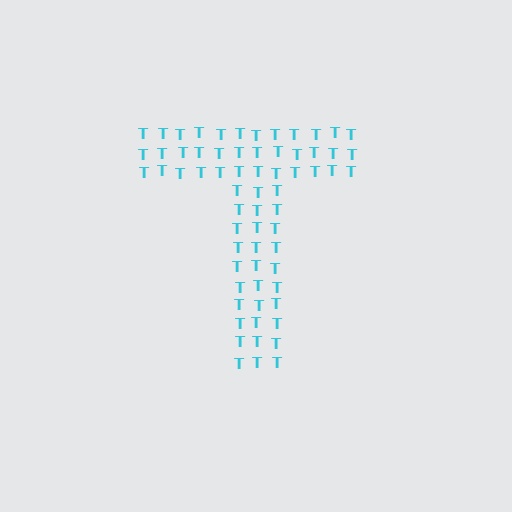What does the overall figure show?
The overall figure shows the letter T.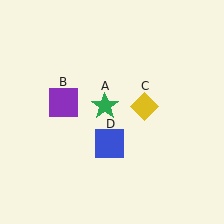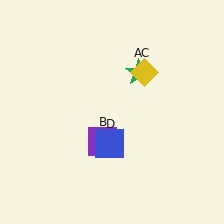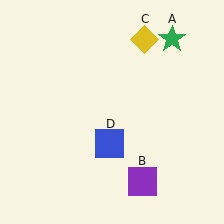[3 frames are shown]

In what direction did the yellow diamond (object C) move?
The yellow diamond (object C) moved up.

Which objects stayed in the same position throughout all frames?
Blue square (object D) remained stationary.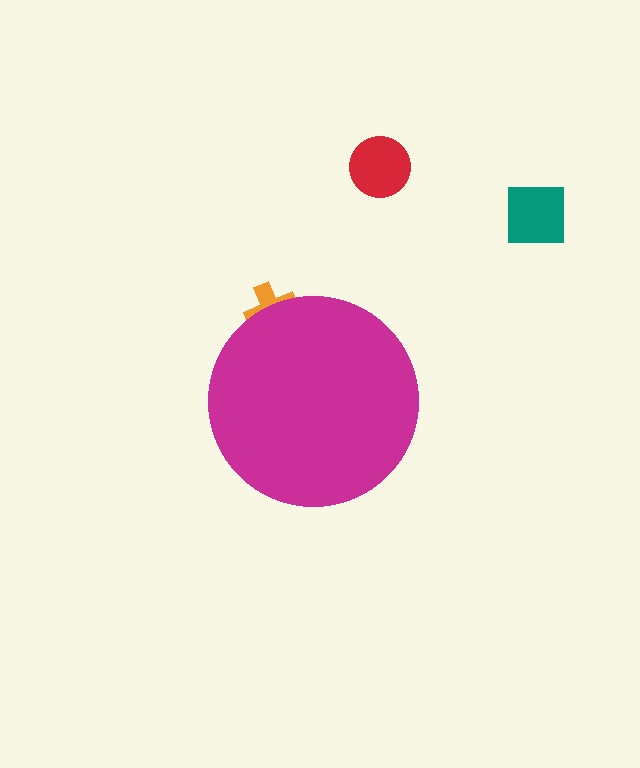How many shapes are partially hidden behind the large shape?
1 shape is partially hidden.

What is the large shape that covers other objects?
A magenta circle.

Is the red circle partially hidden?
No, the red circle is fully visible.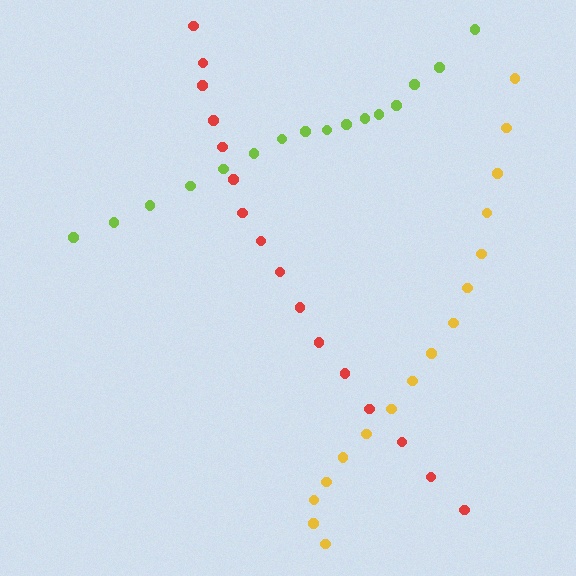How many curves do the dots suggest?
There are 3 distinct paths.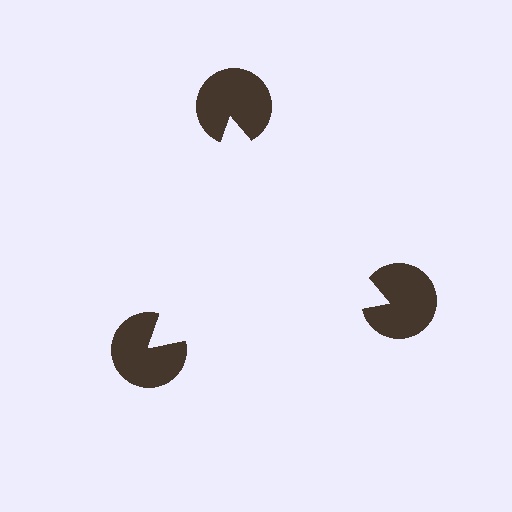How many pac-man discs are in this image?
There are 3 — one at each vertex of the illusory triangle.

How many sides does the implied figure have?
3 sides.